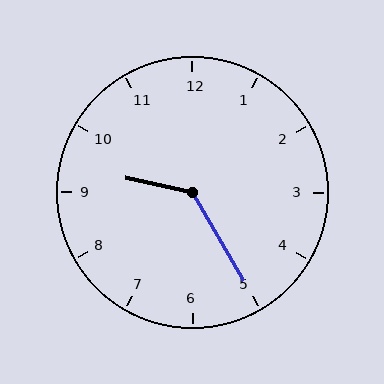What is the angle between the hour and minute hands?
Approximately 132 degrees.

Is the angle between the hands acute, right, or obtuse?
It is obtuse.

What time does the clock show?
9:25.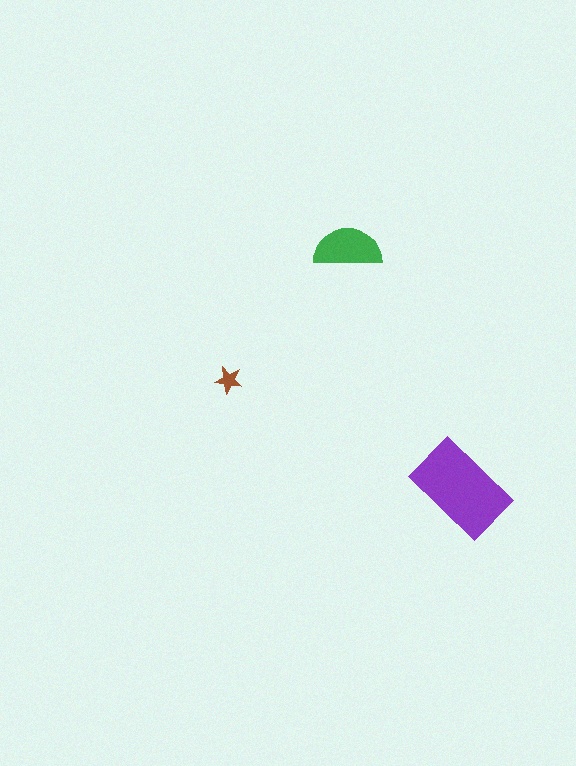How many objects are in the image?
There are 3 objects in the image.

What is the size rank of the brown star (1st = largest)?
3rd.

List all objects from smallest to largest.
The brown star, the green semicircle, the purple rectangle.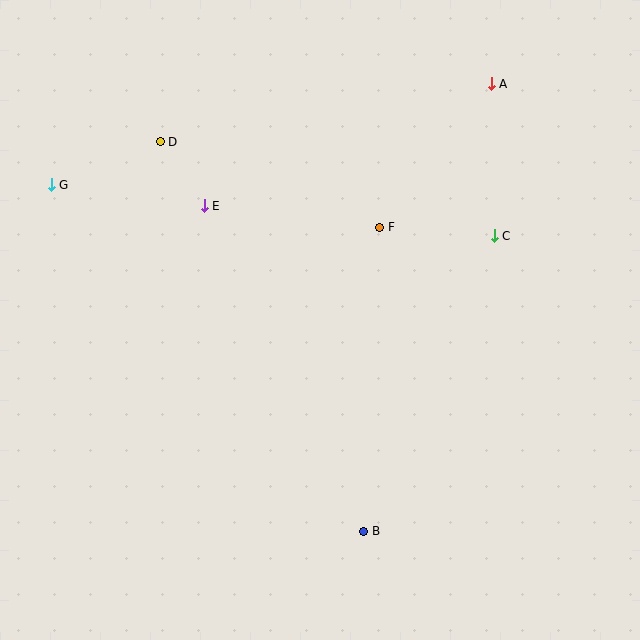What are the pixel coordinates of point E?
Point E is at (204, 206).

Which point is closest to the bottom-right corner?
Point B is closest to the bottom-right corner.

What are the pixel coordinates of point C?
Point C is at (494, 236).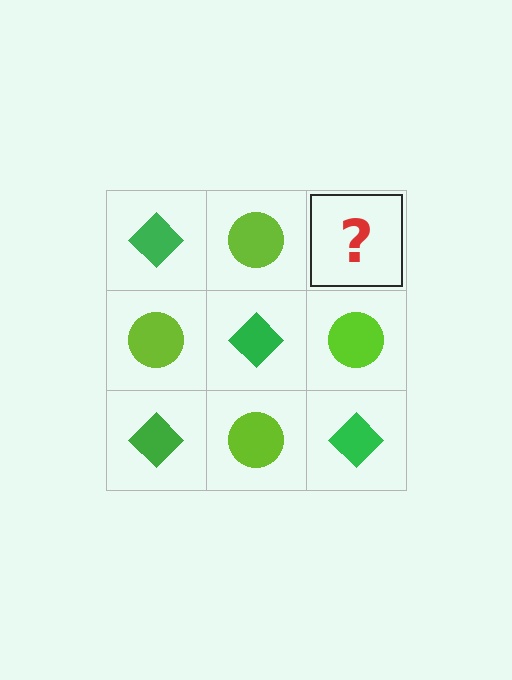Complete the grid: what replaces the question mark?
The question mark should be replaced with a green diamond.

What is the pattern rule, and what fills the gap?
The rule is that it alternates green diamond and lime circle in a checkerboard pattern. The gap should be filled with a green diamond.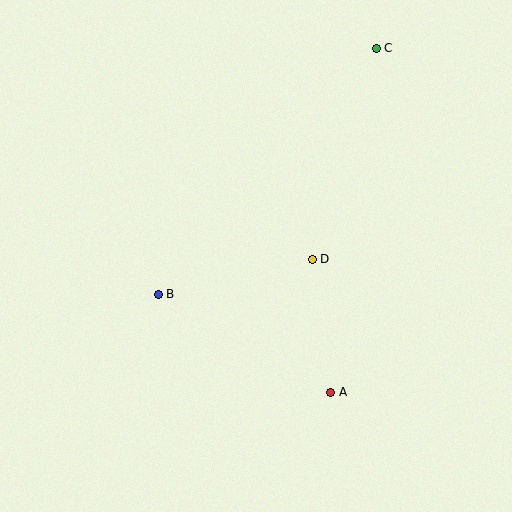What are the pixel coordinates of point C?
Point C is at (376, 48).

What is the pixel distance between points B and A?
The distance between B and A is 198 pixels.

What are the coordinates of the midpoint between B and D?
The midpoint between B and D is at (235, 277).